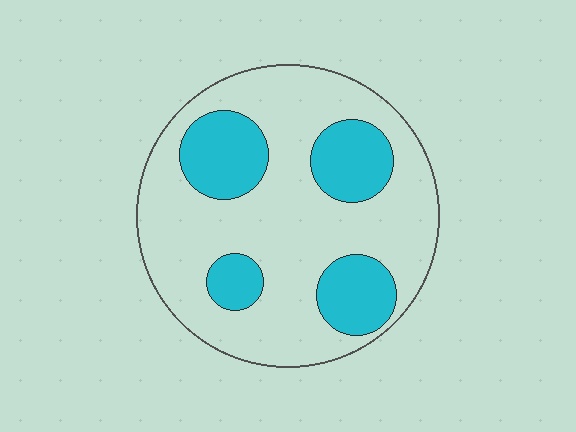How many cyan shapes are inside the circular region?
4.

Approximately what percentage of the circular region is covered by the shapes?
Approximately 25%.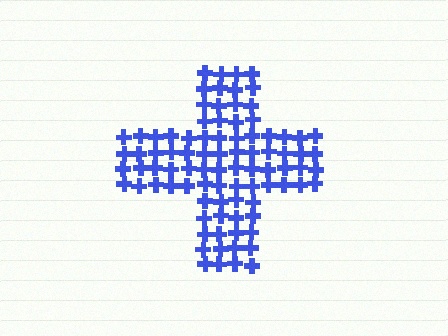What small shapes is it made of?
It is made of small crosses.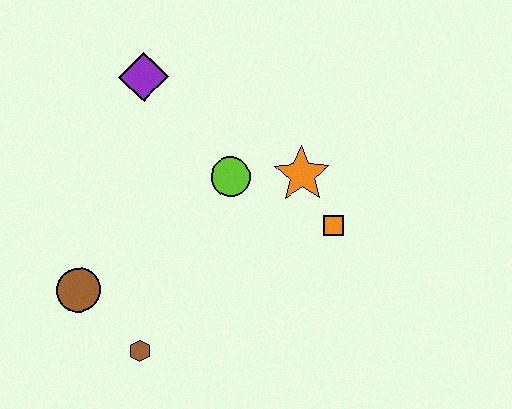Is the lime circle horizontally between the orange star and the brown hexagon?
Yes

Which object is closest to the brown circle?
The brown hexagon is closest to the brown circle.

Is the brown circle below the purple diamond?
Yes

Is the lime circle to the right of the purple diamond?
Yes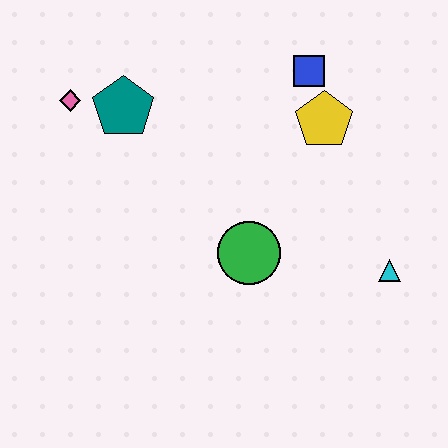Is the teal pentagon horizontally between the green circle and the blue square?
No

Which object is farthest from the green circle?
The pink diamond is farthest from the green circle.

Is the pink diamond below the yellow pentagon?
No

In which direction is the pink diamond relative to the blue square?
The pink diamond is to the left of the blue square.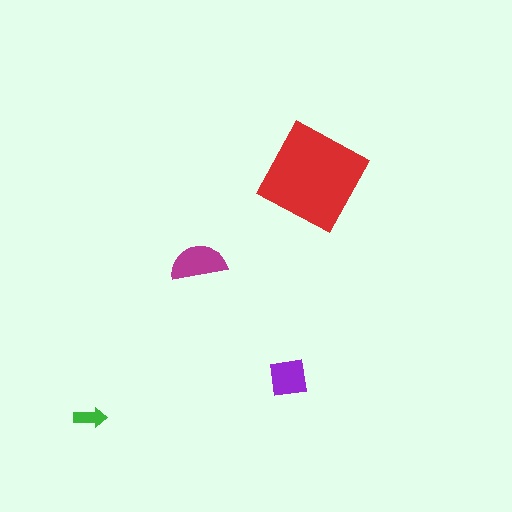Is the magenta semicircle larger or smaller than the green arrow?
Larger.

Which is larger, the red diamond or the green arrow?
The red diamond.